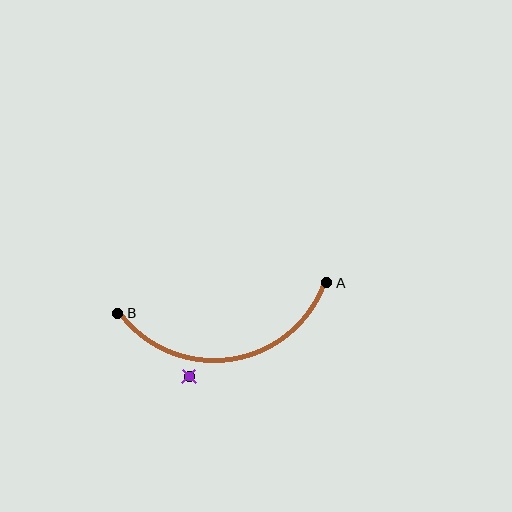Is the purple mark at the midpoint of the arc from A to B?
No — the purple mark does not lie on the arc at all. It sits slightly outside the curve.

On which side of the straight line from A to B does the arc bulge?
The arc bulges below the straight line connecting A and B.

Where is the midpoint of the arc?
The arc midpoint is the point on the curve farthest from the straight line joining A and B. It sits below that line.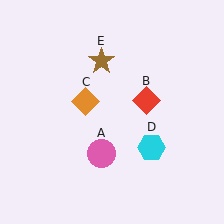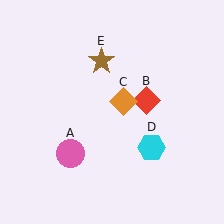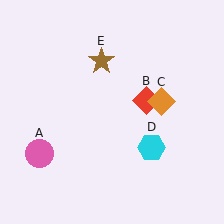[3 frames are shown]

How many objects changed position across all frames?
2 objects changed position: pink circle (object A), orange diamond (object C).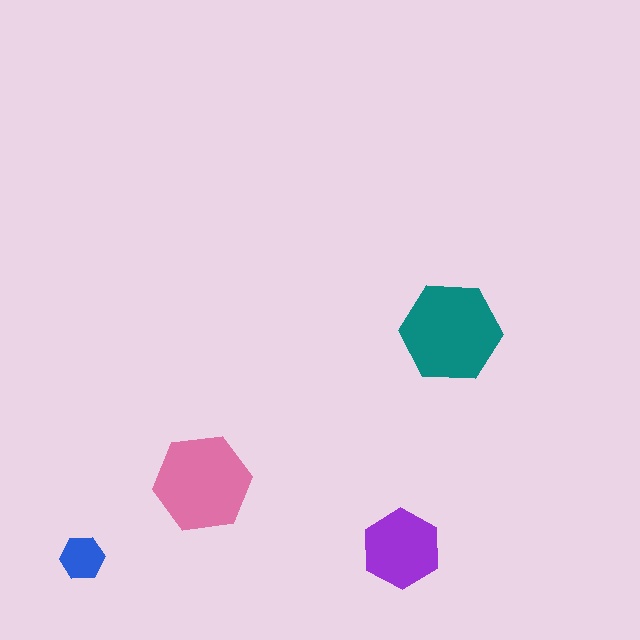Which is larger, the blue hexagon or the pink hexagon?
The pink one.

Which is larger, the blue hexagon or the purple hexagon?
The purple one.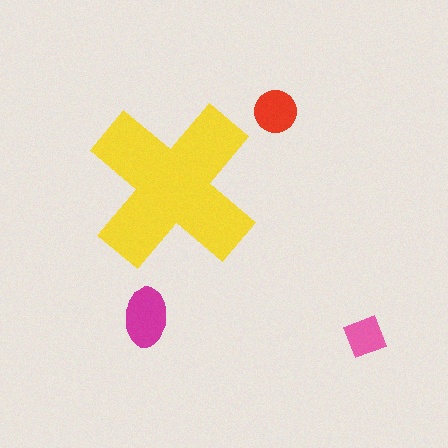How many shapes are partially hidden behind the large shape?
0 shapes are partially hidden.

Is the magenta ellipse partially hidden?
No, the magenta ellipse is fully visible.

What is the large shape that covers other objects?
A yellow cross.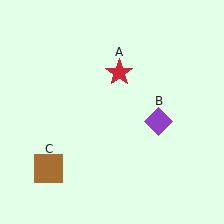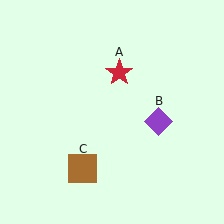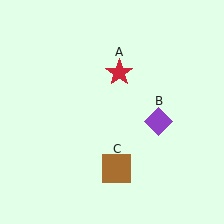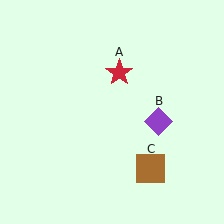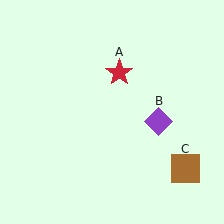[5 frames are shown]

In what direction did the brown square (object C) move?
The brown square (object C) moved right.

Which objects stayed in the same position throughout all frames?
Red star (object A) and purple diamond (object B) remained stationary.